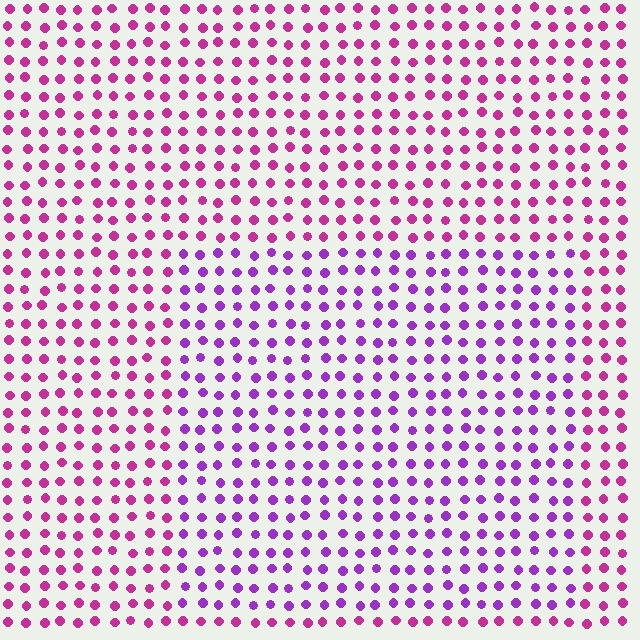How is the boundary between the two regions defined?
The boundary is defined purely by a slight shift in hue (about 35 degrees). Spacing, size, and orientation are identical on both sides.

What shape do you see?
I see a rectangle.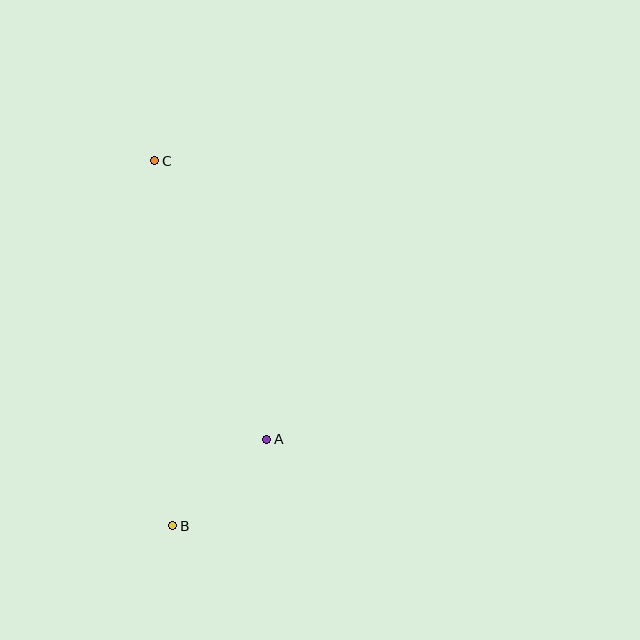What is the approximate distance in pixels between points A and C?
The distance between A and C is approximately 300 pixels.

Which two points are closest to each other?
Points A and B are closest to each other.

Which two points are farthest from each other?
Points B and C are farthest from each other.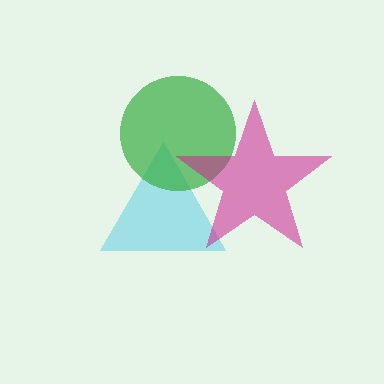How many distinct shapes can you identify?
There are 3 distinct shapes: a cyan triangle, a green circle, a magenta star.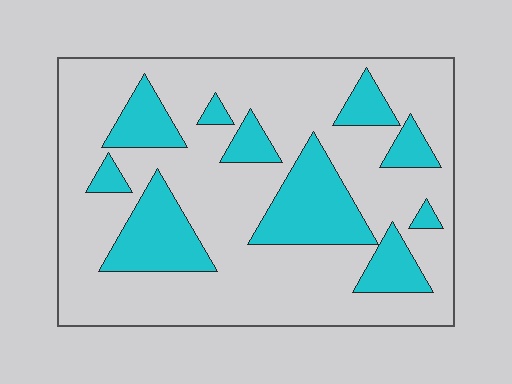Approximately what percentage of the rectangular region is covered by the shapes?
Approximately 25%.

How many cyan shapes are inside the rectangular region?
10.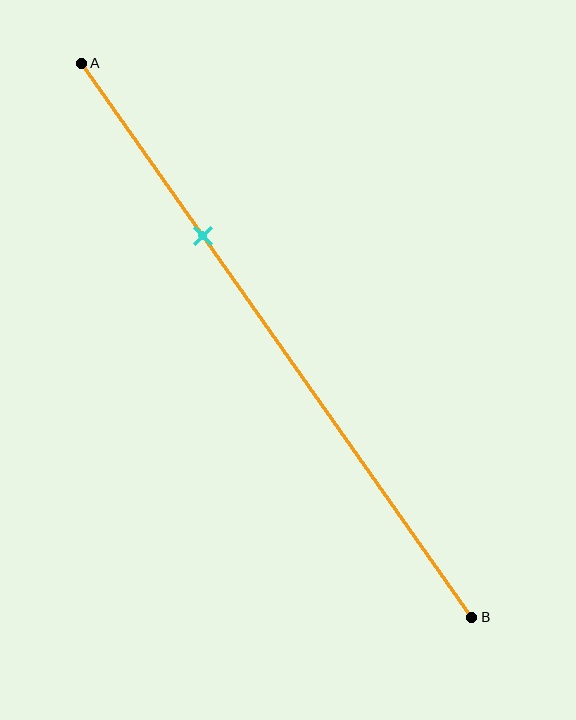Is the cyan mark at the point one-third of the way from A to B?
Yes, the mark is approximately at the one-third point.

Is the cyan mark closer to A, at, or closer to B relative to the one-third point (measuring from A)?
The cyan mark is approximately at the one-third point of segment AB.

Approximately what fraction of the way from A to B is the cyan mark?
The cyan mark is approximately 30% of the way from A to B.